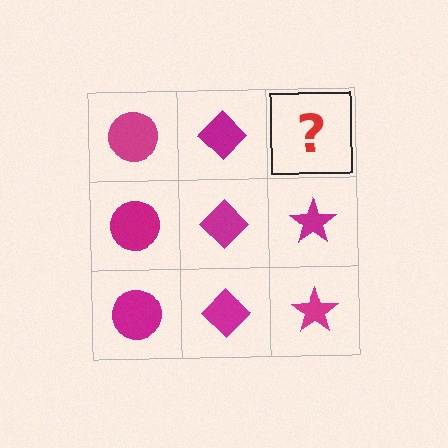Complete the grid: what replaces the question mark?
The question mark should be replaced with a magenta star.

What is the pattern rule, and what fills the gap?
The rule is that each column has a consistent shape. The gap should be filled with a magenta star.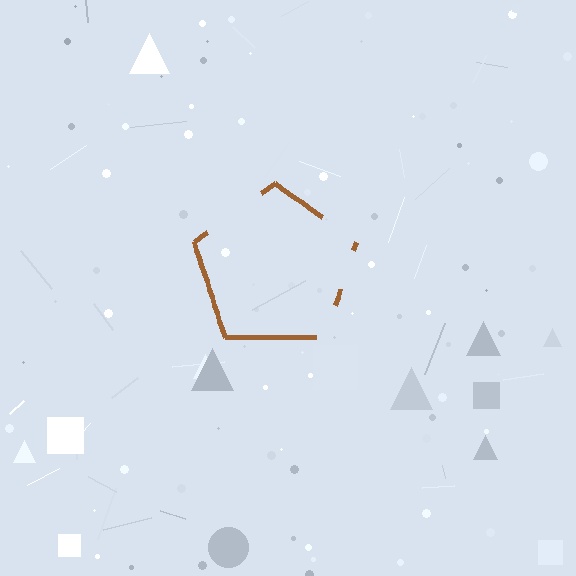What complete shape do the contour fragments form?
The contour fragments form a pentagon.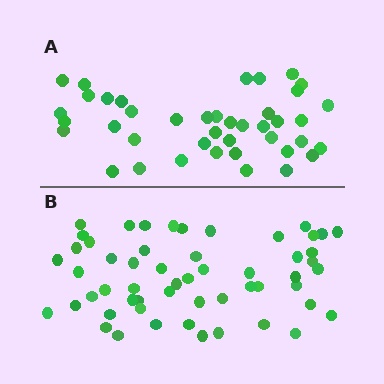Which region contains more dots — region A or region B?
Region B (the bottom region) has more dots.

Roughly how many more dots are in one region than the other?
Region B has approximately 15 more dots than region A.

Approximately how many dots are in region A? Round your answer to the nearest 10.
About 40 dots. (The exact count is 41, which rounds to 40.)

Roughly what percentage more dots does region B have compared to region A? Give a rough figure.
About 35% more.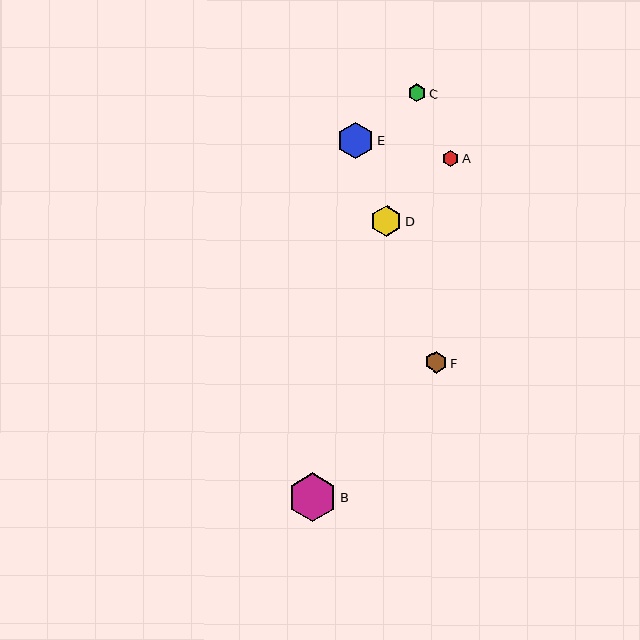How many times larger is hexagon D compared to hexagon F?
Hexagon D is approximately 1.4 times the size of hexagon F.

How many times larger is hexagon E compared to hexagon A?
Hexagon E is approximately 2.2 times the size of hexagon A.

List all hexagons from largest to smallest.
From largest to smallest: B, E, D, F, C, A.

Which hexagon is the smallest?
Hexagon A is the smallest with a size of approximately 16 pixels.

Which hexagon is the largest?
Hexagon B is the largest with a size of approximately 49 pixels.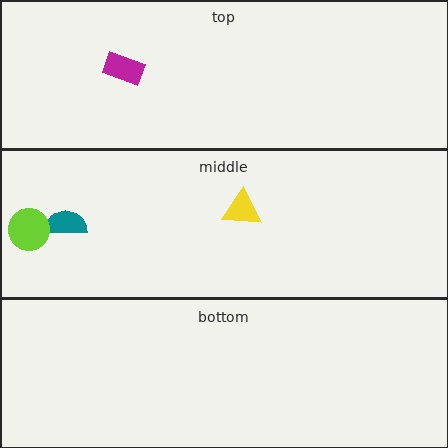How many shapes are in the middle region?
3.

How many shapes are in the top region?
1.